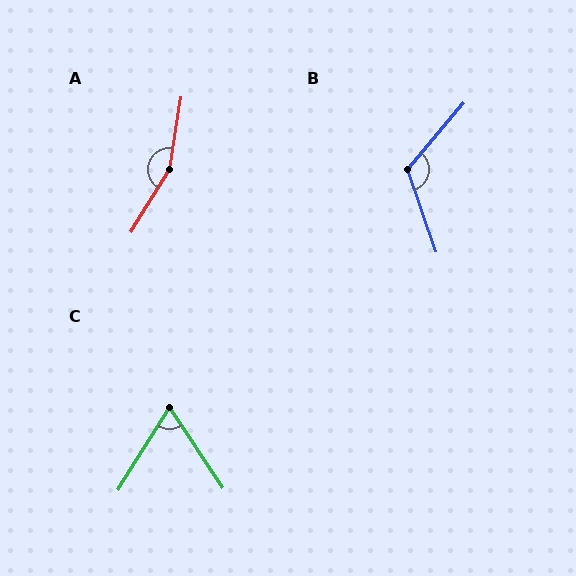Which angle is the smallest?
C, at approximately 65 degrees.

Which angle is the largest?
A, at approximately 158 degrees.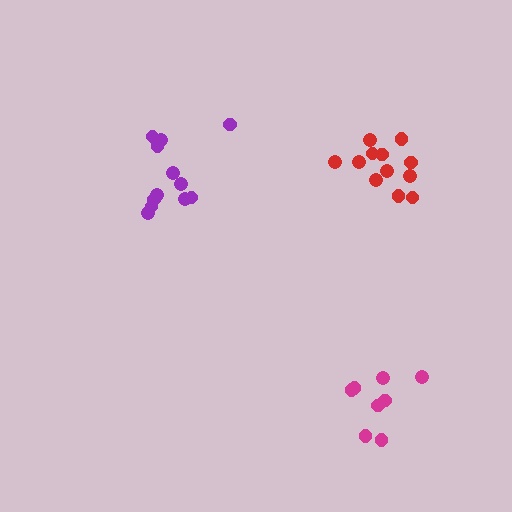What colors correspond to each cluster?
The clusters are colored: red, magenta, purple.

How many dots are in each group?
Group 1: 12 dots, Group 2: 8 dots, Group 3: 12 dots (32 total).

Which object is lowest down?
The magenta cluster is bottommost.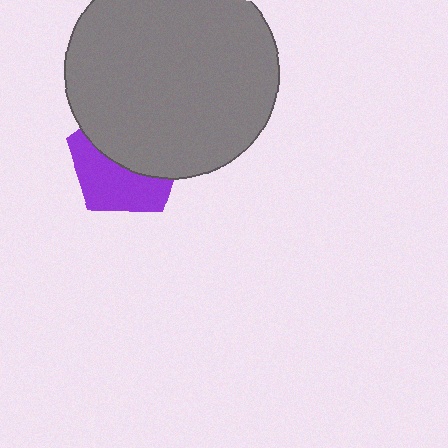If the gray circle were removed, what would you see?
You would see the complete purple pentagon.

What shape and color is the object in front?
The object in front is a gray circle.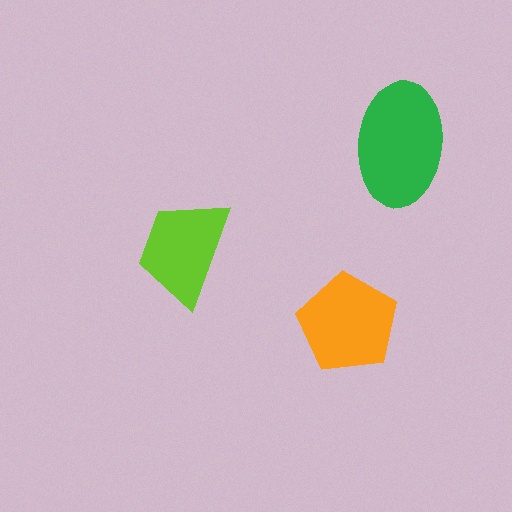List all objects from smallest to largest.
The lime trapezoid, the orange pentagon, the green ellipse.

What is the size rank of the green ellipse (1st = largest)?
1st.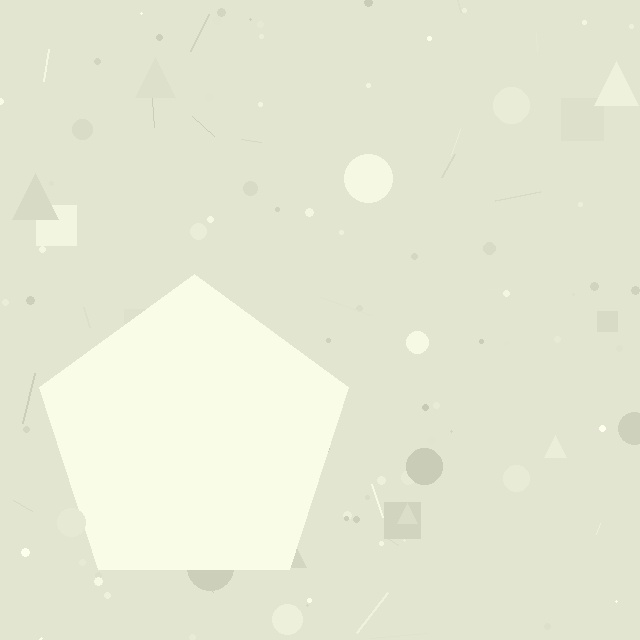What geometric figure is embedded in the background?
A pentagon is embedded in the background.